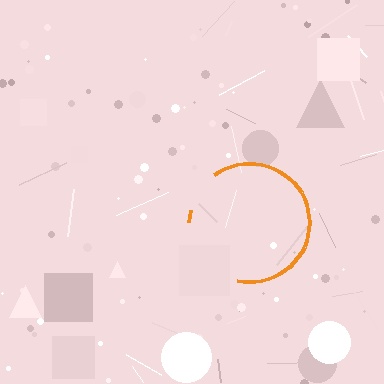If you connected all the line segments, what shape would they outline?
They would outline a circle.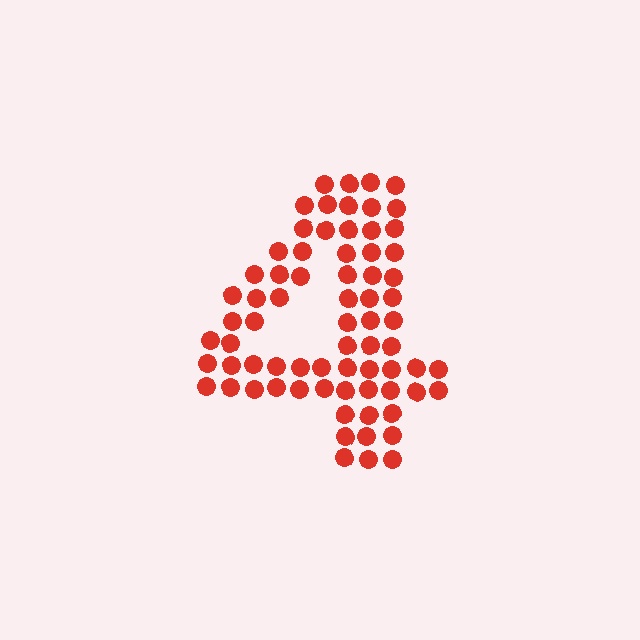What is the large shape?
The large shape is the digit 4.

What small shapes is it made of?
It is made of small circles.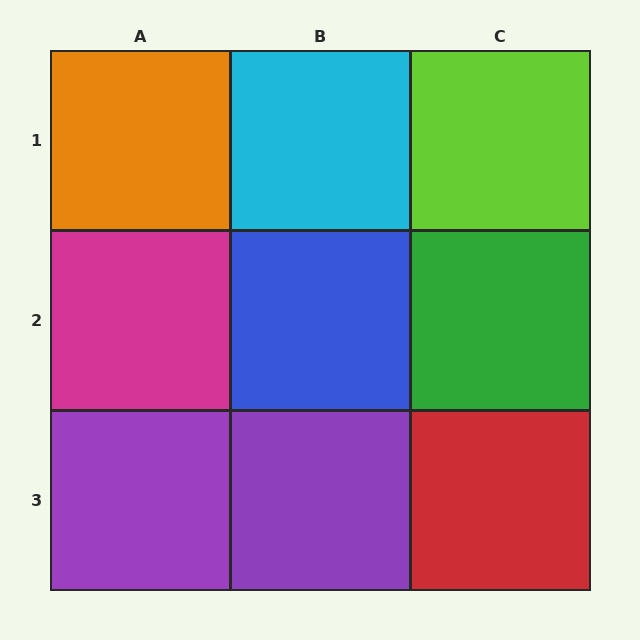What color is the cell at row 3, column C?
Red.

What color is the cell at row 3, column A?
Purple.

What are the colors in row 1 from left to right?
Orange, cyan, lime.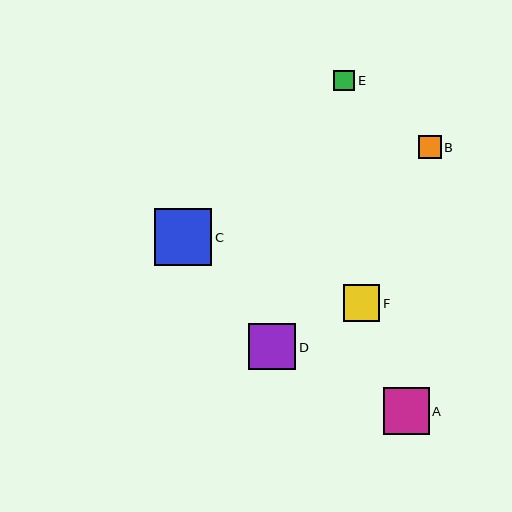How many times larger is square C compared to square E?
Square C is approximately 2.7 times the size of square E.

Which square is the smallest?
Square E is the smallest with a size of approximately 21 pixels.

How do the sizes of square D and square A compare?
Square D and square A are approximately the same size.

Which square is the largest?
Square C is the largest with a size of approximately 57 pixels.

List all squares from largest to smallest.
From largest to smallest: C, D, A, F, B, E.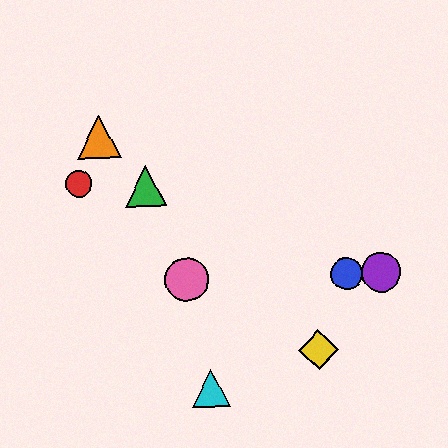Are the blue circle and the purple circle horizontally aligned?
Yes, both are at y≈273.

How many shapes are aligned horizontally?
3 shapes (the blue circle, the purple circle, the pink circle) are aligned horizontally.